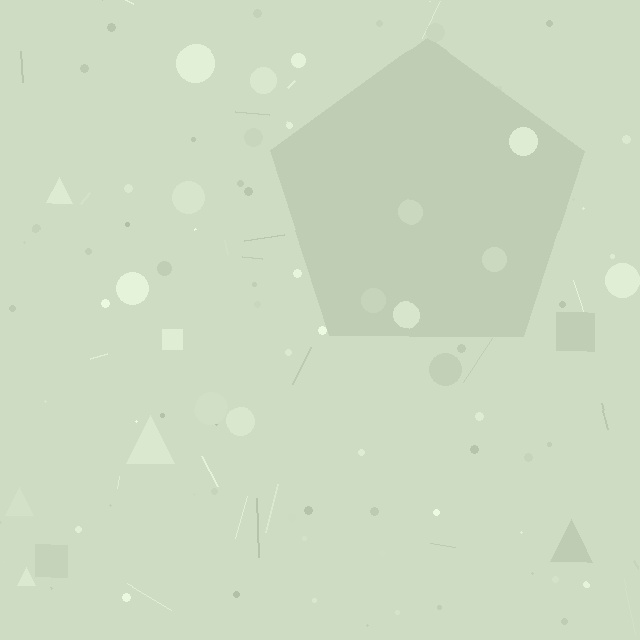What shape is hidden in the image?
A pentagon is hidden in the image.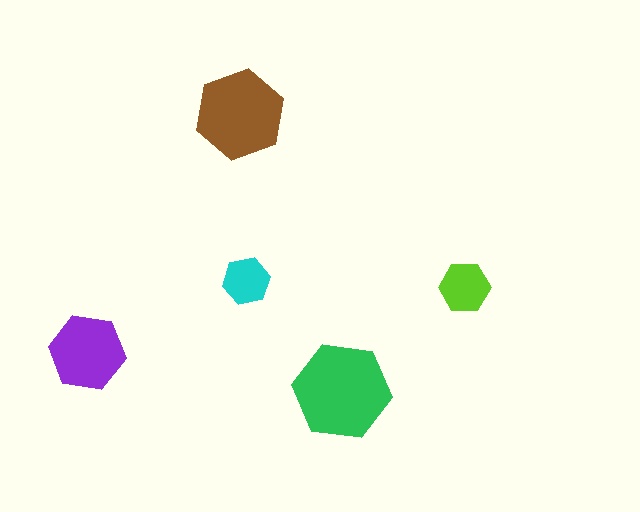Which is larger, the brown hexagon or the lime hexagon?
The brown one.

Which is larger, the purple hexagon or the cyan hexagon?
The purple one.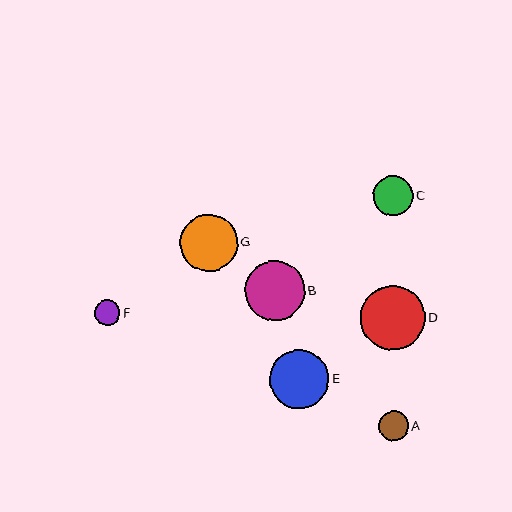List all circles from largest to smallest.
From largest to smallest: D, B, E, G, C, A, F.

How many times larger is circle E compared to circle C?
Circle E is approximately 1.5 times the size of circle C.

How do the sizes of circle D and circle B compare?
Circle D and circle B are approximately the same size.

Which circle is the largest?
Circle D is the largest with a size of approximately 65 pixels.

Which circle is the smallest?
Circle F is the smallest with a size of approximately 25 pixels.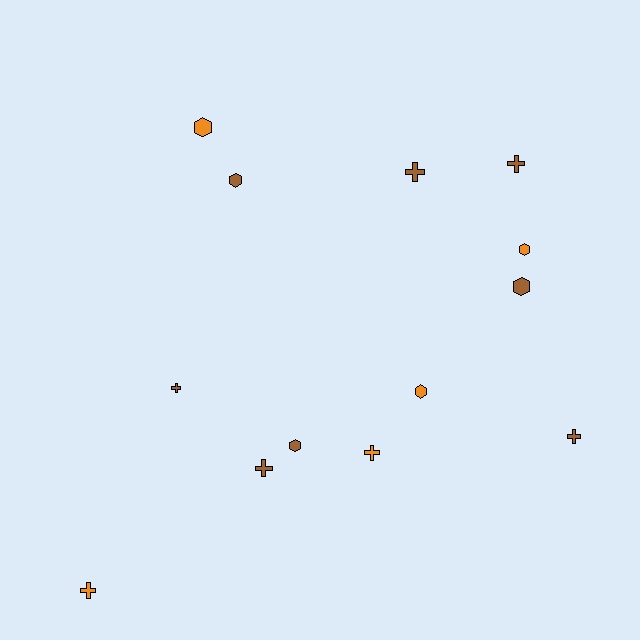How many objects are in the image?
There are 13 objects.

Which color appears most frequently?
Brown, with 8 objects.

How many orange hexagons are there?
There are 3 orange hexagons.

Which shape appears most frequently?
Cross, with 7 objects.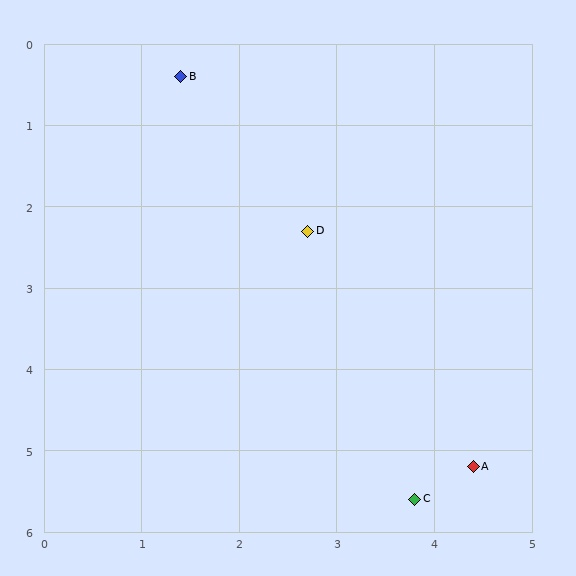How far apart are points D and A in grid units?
Points D and A are about 3.4 grid units apart.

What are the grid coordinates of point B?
Point B is at approximately (1.4, 0.4).